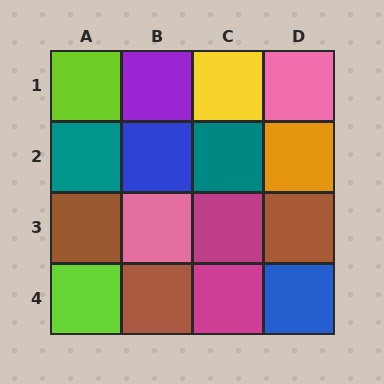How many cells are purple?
1 cell is purple.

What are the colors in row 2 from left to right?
Teal, blue, teal, orange.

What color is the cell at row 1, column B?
Purple.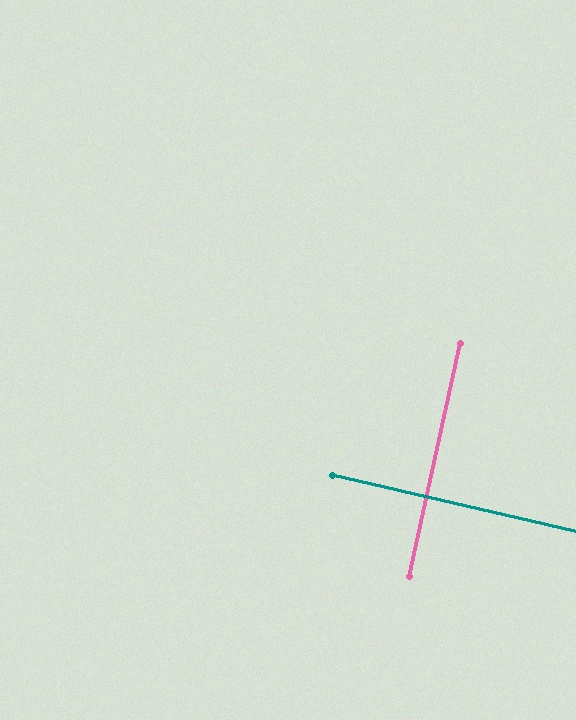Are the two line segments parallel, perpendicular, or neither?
Perpendicular — they meet at approximately 89°.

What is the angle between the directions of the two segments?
Approximately 89 degrees.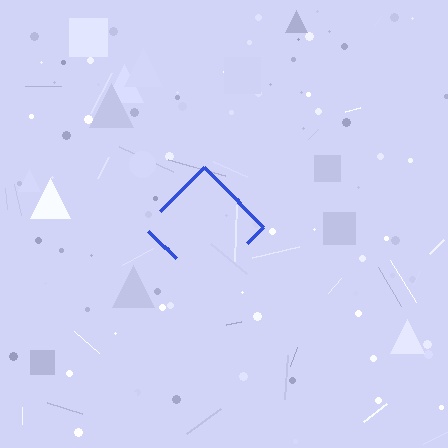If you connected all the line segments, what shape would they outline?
They would outline a diamond.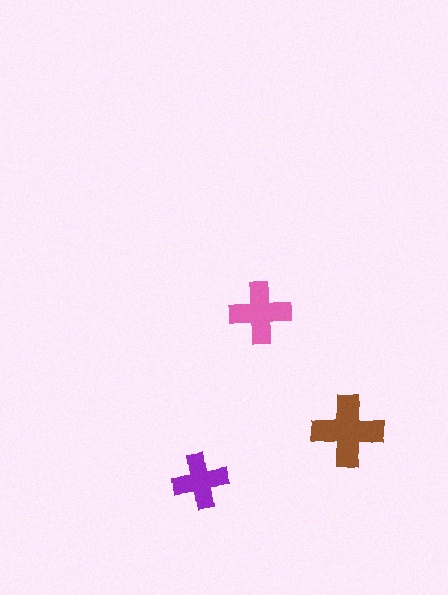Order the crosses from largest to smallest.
the brown one, the pink one, the purple one.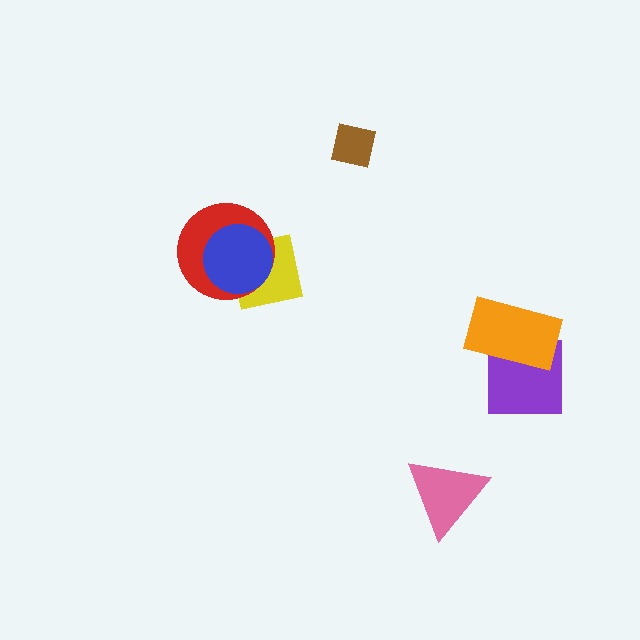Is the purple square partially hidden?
Yes, it is partially covered by another shape.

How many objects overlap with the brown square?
0 objects overlap with the brown square.